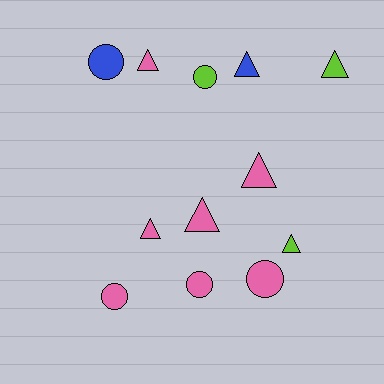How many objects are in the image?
There are 12 objects.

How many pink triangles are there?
There are 4 pink triangles.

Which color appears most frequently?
Pink, with 7 objects.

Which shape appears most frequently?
Triangle, with 7 objects.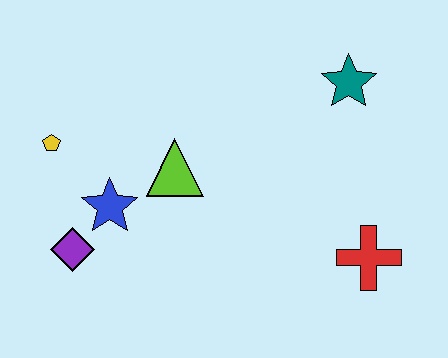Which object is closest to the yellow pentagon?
The blue star is closest to the yellow pentagon.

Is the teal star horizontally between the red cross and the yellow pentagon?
Yes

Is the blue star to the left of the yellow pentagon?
No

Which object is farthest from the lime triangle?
The red cross is farthest from the lime triangle.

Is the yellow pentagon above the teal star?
No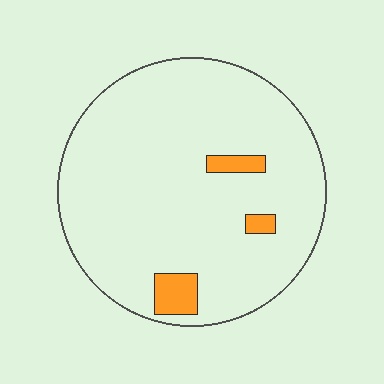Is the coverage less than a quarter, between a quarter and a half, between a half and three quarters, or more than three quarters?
Less than a quarter.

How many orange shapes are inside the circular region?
3.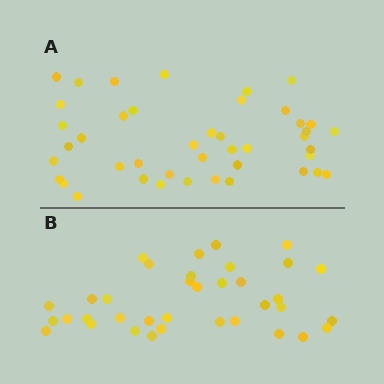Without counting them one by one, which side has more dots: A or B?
Region A (the top region) has more dots.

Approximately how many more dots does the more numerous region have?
Region A has roughly 8 or so more dots than region B.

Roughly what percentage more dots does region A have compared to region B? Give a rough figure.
About 20% more.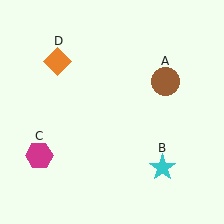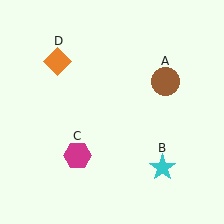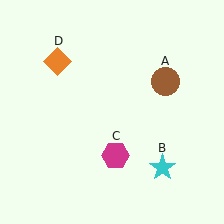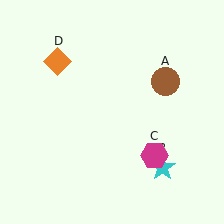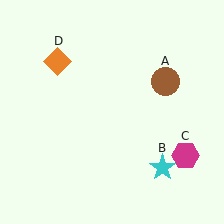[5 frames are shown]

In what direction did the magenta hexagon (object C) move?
The magenta hexagon (object C) moved right.